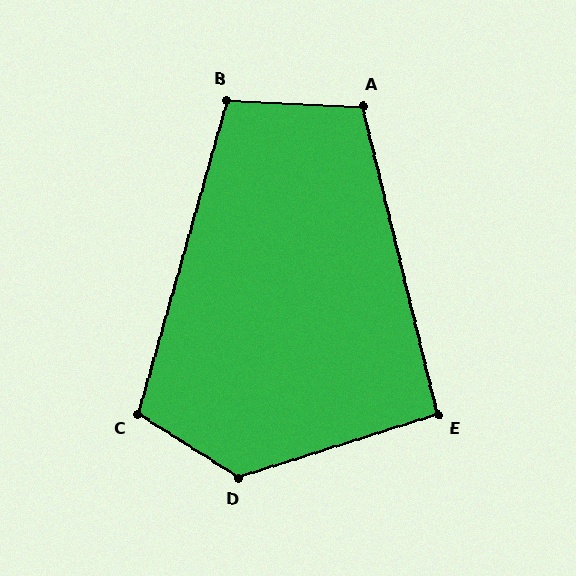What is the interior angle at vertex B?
Approximately 104 degrees (obtuse).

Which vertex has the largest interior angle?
D, at approximately 130 degrees.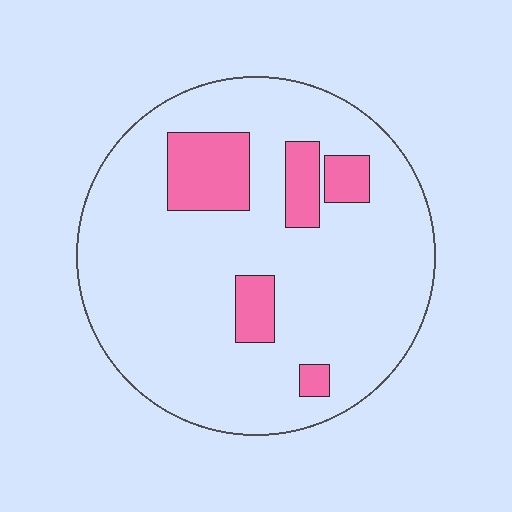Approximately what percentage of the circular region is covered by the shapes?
Approximately 15%.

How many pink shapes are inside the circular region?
5.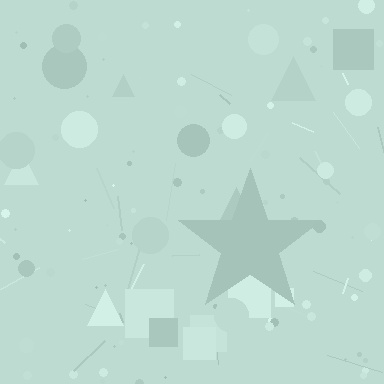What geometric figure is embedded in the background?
A star is embedded in the background.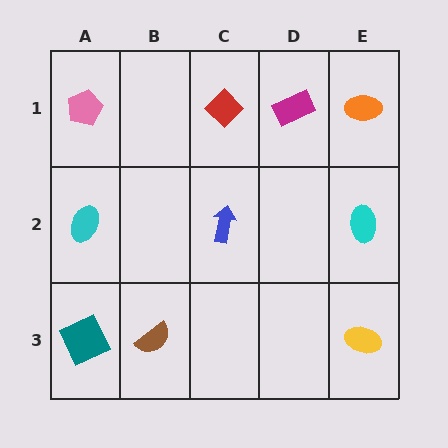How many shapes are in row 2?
3 shapes.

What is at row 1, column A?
A pink pentagon.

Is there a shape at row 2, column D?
No, that cell is empty.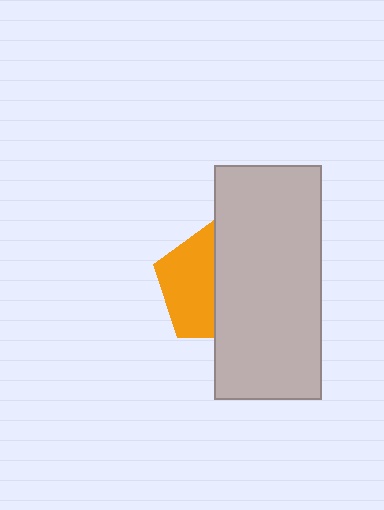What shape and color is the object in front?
The object in front is a light gray rectangle.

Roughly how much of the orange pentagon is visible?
About half of it is visible (roughly 47%).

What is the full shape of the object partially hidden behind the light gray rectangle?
The partially hidden object is an orange pentagon.